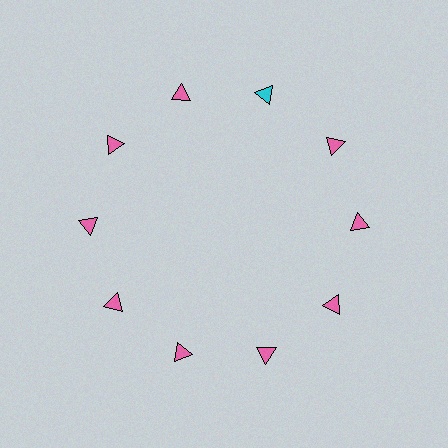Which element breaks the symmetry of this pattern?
The cyan triangle at roughly the 1 o'clock position breaks the symmetry. All other shapes are pink triangles.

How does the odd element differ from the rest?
It has a different color: cyan instead of pink.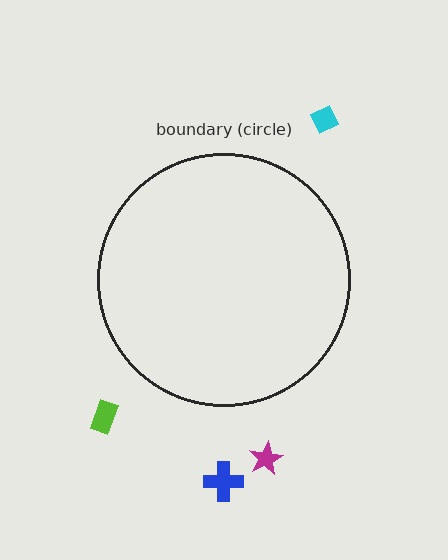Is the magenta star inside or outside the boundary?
Outside.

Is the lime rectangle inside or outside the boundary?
Outside.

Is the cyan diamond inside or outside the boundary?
Outside.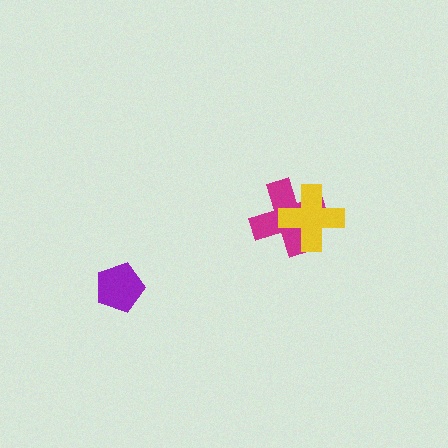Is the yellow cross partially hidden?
No, no other shape covers it.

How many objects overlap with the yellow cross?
1 object overlaps with the yellow cross.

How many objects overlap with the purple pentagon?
0 objects overlap with the purple pentagon.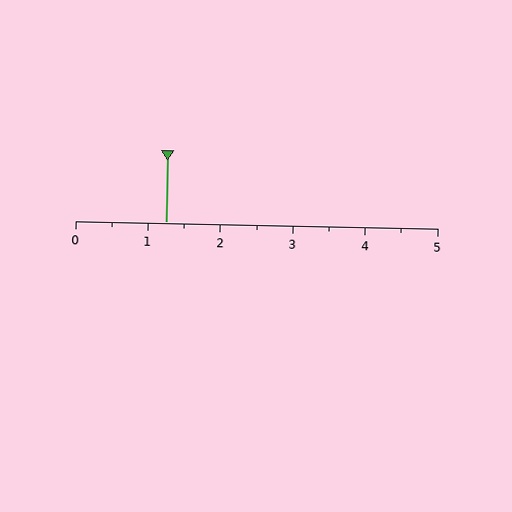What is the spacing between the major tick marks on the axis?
The major ticks are spaced 1 apart.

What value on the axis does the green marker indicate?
The marker indicates approximately 1.2.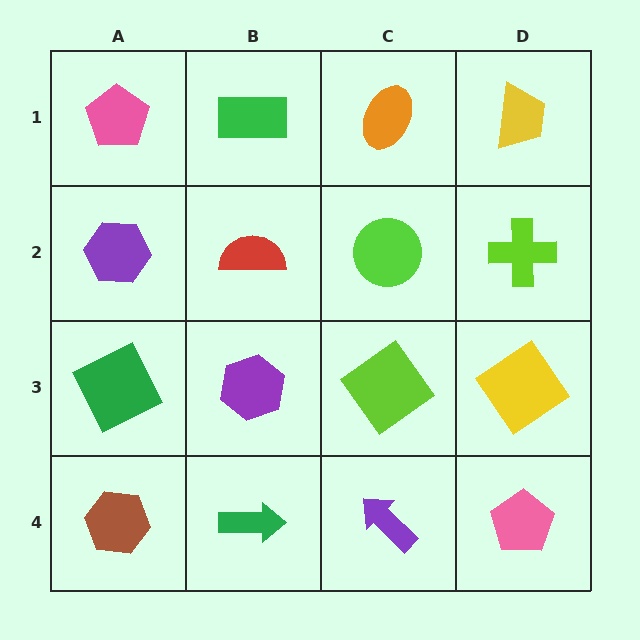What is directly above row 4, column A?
A green square.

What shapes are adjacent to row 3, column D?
A lime cross (row 2, column D), a pink pentagon (row 4, column D), a lime diamond (row 3, column C).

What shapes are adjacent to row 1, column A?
A purple hexagon (row 2, column A), a green rectangle (row 1, column B).